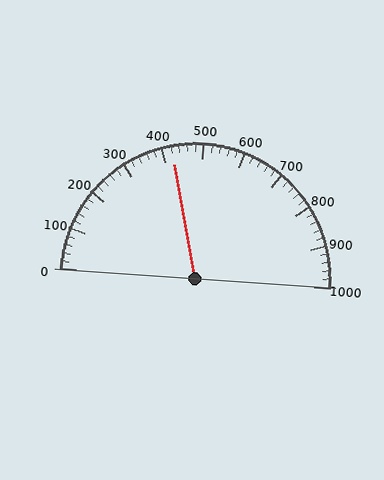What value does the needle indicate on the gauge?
The needle indicates approximately 420.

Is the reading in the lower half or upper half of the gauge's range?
The reading is in the lower half of the range (0 to 1000).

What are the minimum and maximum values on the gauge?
The gauge ranges from 0 to 1000.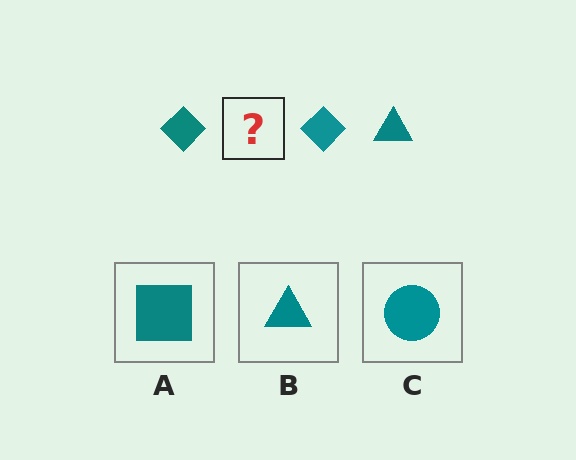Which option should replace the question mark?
Option B.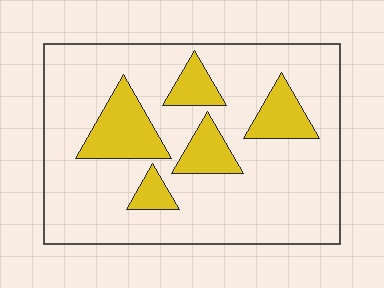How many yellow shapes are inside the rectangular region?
5.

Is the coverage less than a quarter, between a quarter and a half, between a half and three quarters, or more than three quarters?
Less than a quarter.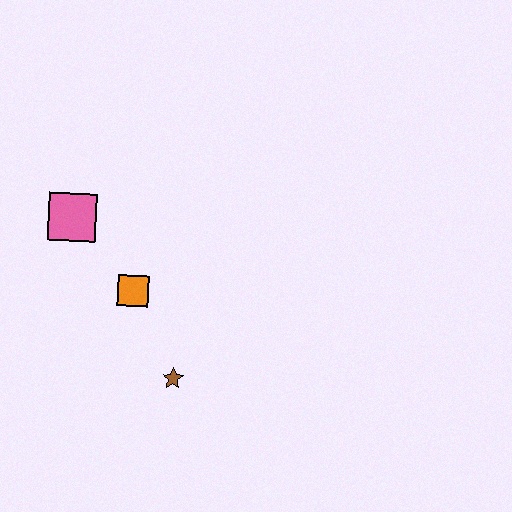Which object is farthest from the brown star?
The pink square is farthest from the brown star.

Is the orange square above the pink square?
No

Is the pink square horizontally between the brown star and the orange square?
No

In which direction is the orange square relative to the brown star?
The orange square is above the brown star.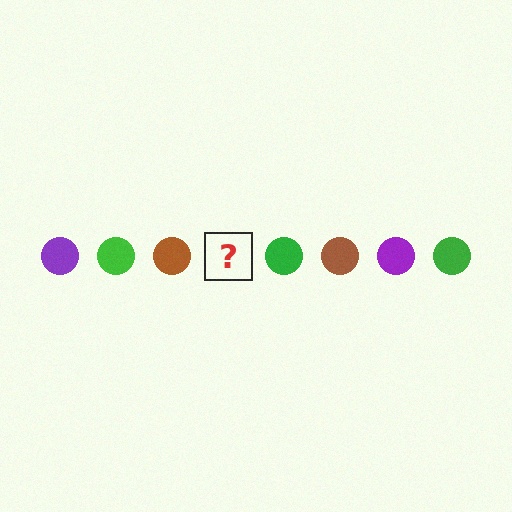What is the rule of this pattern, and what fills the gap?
The rule is that the pattern cycles through purple, green, brown circles. The gap should be filled with a purple circle.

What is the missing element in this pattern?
The missing element is a purple circle.